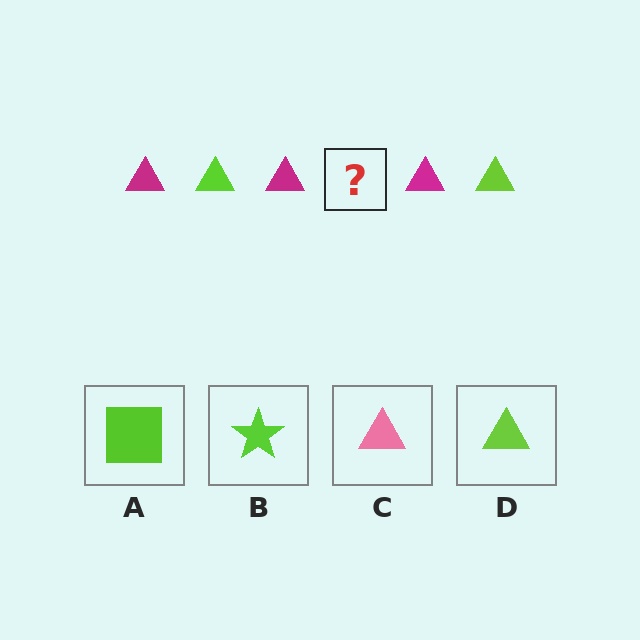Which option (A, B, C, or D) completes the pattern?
D.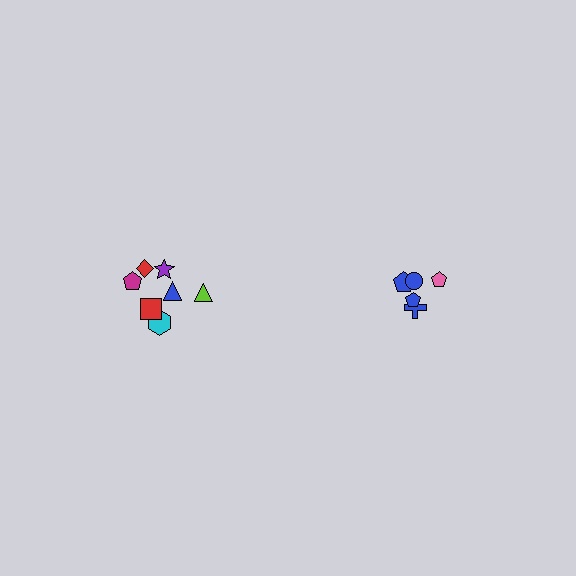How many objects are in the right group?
There are 5 objects.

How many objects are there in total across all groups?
There are 12 objects.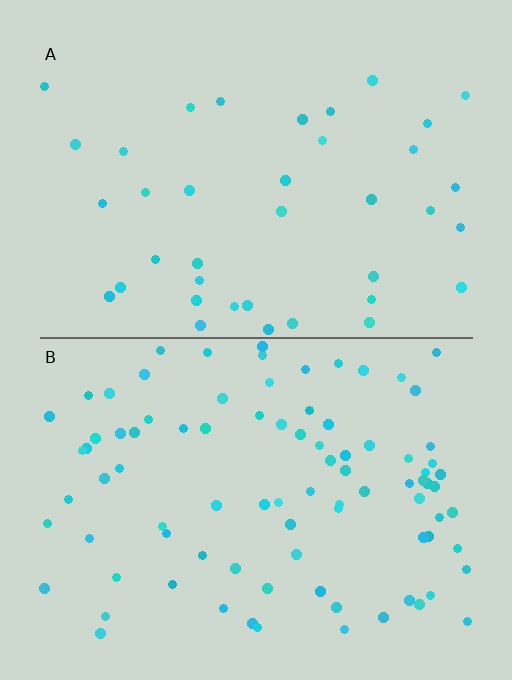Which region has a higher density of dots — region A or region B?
B (the bottom).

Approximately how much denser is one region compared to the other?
Approximately 2.3× — region B over region A.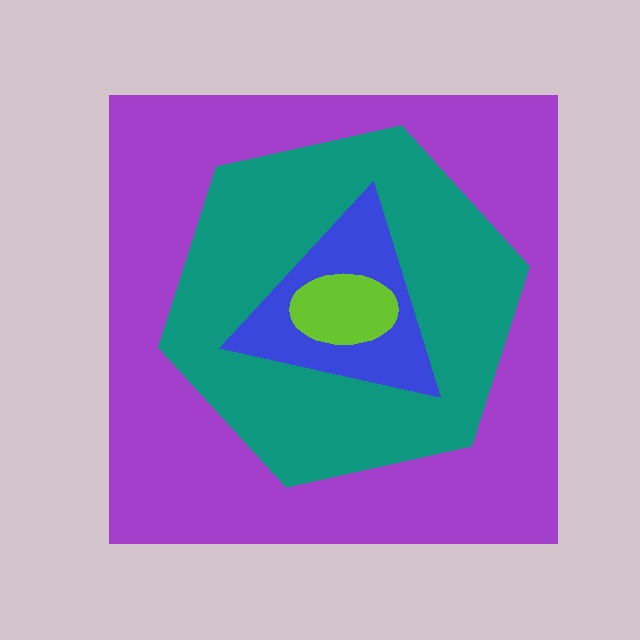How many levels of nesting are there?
4.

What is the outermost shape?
The purple square.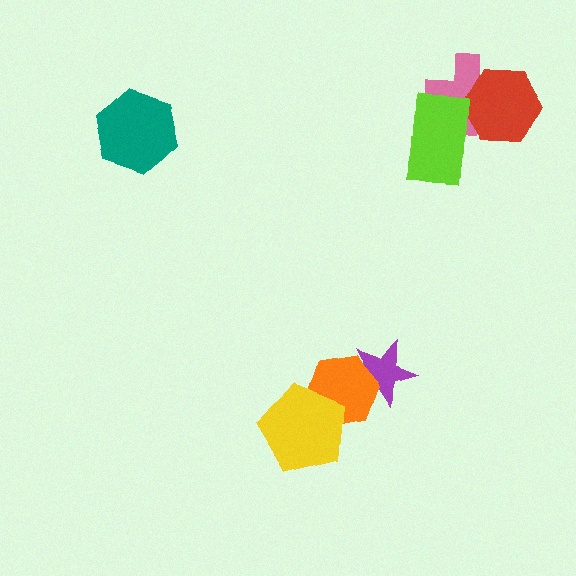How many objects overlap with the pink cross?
2 objects overlap with the pink cross.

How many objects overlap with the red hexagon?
2 objects overlap with the red hexagon.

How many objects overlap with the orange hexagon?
2 objects overlap with the orange hexagon.